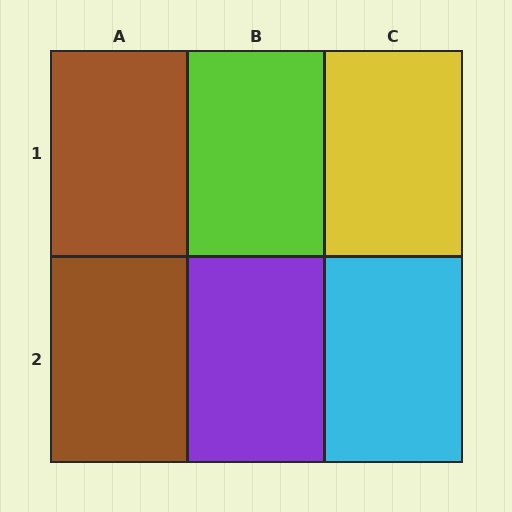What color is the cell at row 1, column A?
Brown.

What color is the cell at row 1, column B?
Lime.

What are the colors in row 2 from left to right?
Brown, purple, cyan.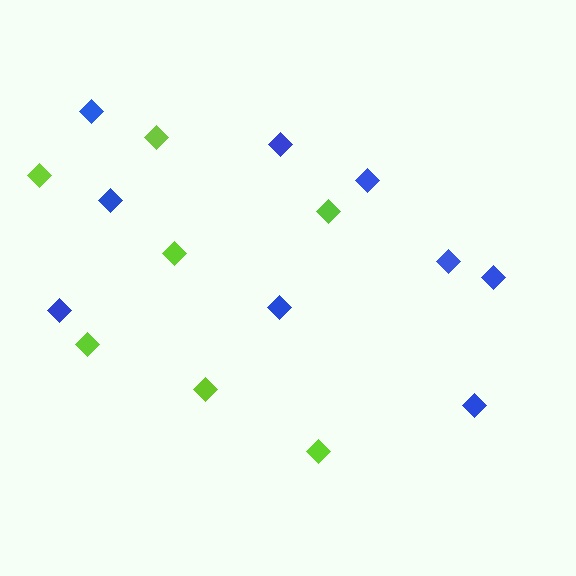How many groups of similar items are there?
There are 2 groups: one group of blue diamonds (9) and one group of lime diamonds (7).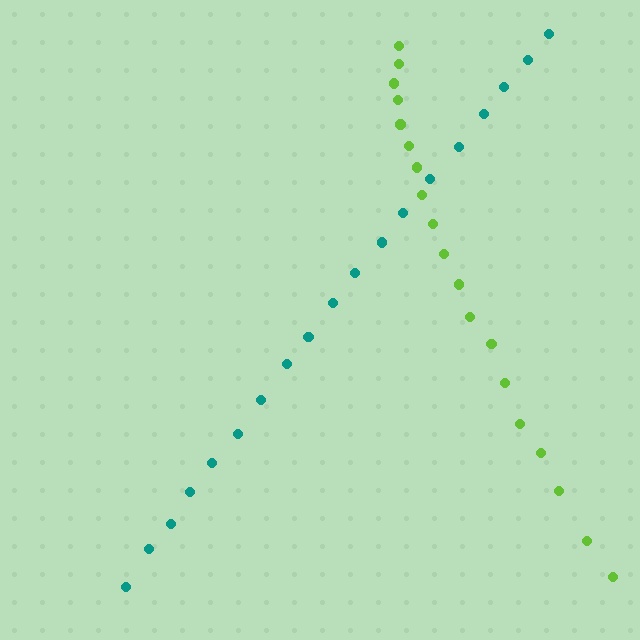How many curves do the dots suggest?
There are 2 distinct paths.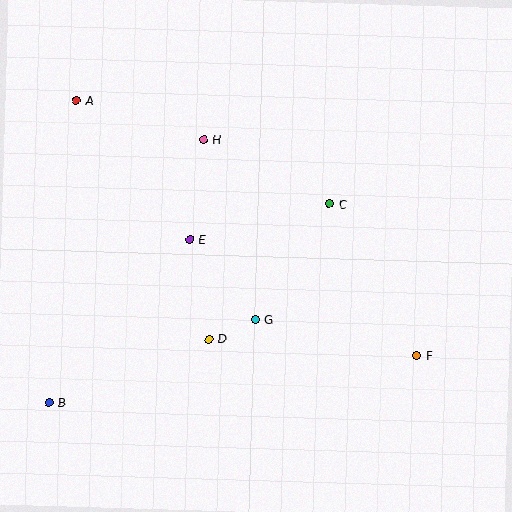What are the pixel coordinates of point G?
Point G is at (255, 320).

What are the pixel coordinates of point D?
Point D is at (209, 339).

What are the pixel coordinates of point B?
Point B is at (49, 403).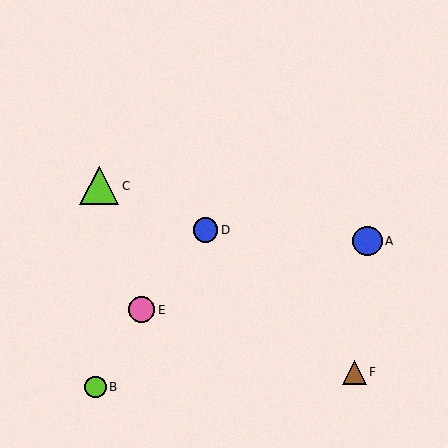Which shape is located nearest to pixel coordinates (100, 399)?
The lime circle (labeled B) at (95, 387) is nearest to that location.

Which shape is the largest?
The lime triangle (labeled C) is the largest.